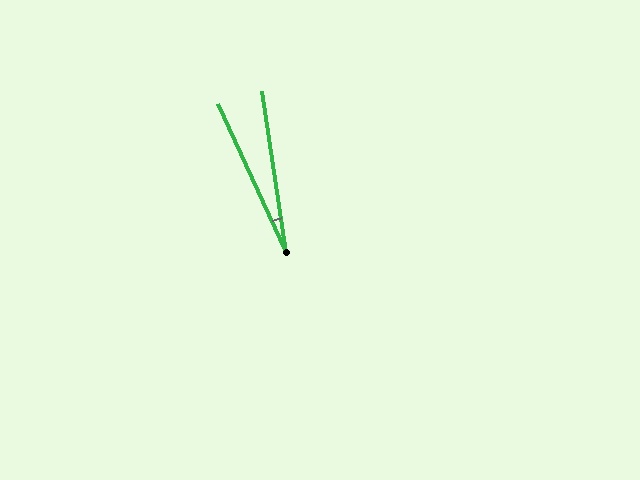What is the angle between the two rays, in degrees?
Approximately 16 degrees.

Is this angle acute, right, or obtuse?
It is acute.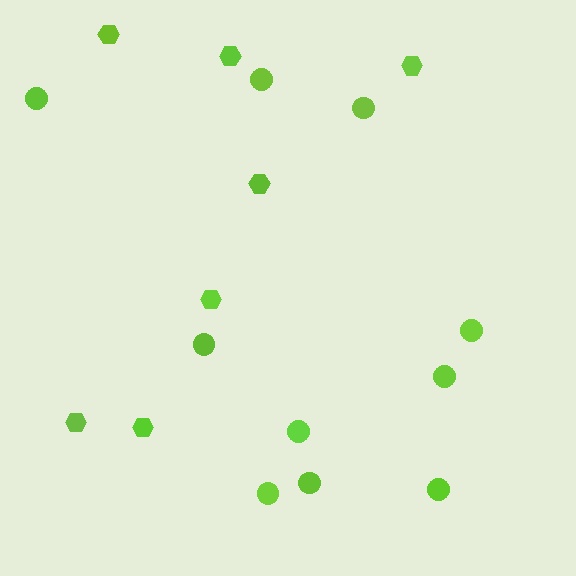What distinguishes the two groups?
There are 2 groups: one group of circles (10) and one group of hexagons (7).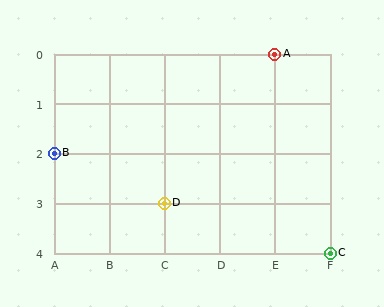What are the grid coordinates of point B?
Point B is at grid coordinates (A, 2).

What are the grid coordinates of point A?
Point A is at grid coordinates (E, 0).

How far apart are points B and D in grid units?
Points B and D are 2 columns and 1 row apart (about 2.2 grid units diagonally).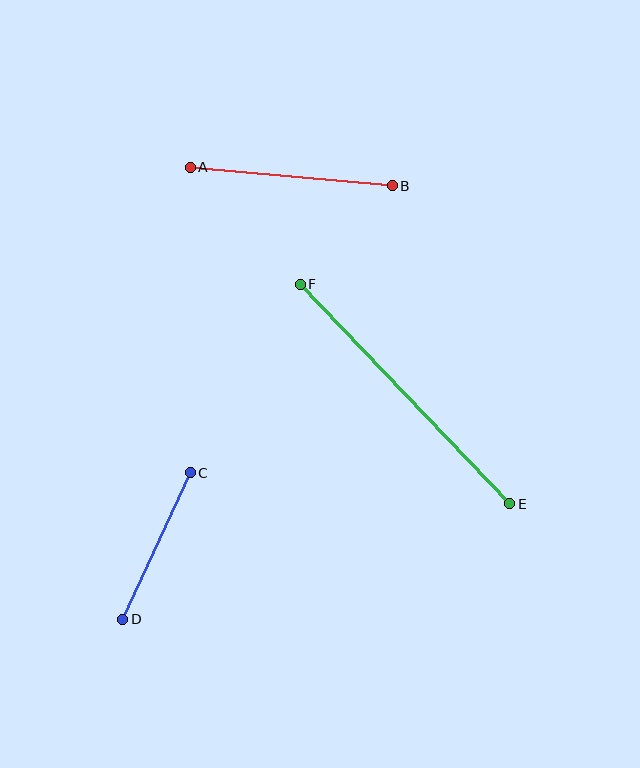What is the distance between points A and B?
The distance is approximately 203 pixels.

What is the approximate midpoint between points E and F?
The midpoint is at approximately (405, 394) pixels.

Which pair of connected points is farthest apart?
Points E and F are farthest apart.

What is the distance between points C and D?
The distance is approximately 161 pixels.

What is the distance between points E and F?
The distance is approximately 303 pixels.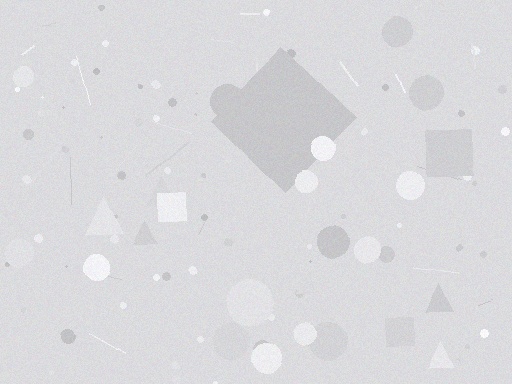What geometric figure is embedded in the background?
A diamond is embedded in the background.